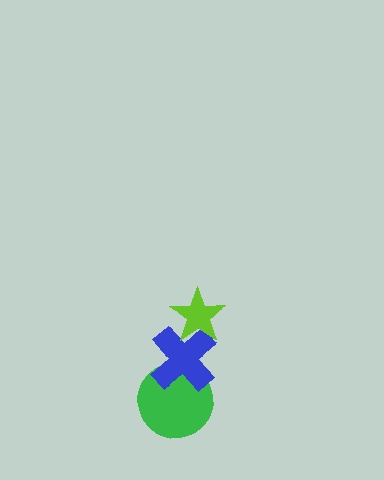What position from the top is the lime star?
The lime star is 1st from the top.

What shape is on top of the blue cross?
The lime star is on top of the blue cross.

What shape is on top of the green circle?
The blue cross is on top of the green circle.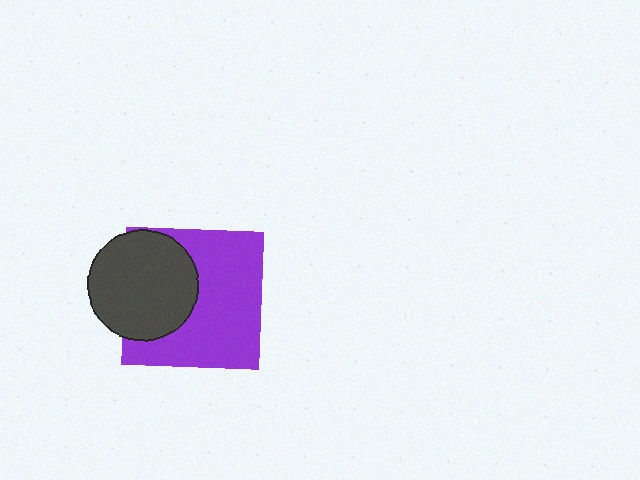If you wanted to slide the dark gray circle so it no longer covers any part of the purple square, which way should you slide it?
Slide it left — that is the most direct way to separate the two shapes.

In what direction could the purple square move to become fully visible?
The purple square could move right. That would shift it out from behind the dark gray circle entirely.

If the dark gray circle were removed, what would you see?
You would see the complete purple square.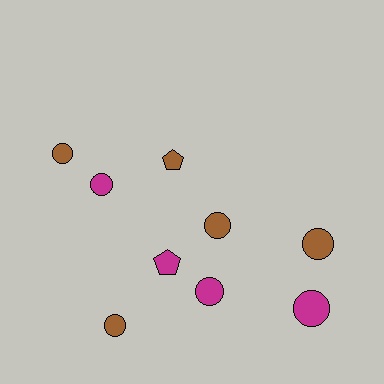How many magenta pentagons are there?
There is 1 magenta pentagon.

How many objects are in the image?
There are 9 objects.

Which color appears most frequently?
Brown, with 5 objects.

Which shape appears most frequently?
Circle, with 7 objects.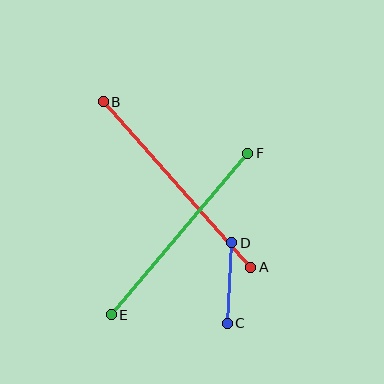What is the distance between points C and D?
The distance is approximately 81 pixels.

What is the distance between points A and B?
The distance is approximately 221 pixels.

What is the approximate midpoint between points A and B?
The midpoint is at approximately (177, 185) pixels.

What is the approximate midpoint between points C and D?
The midpoint is at approximately (230, 283) pixels.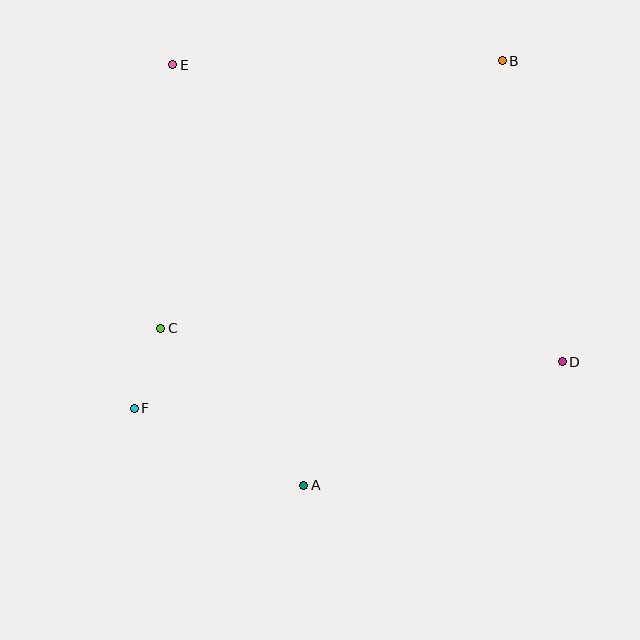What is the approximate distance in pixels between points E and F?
The distance between E and F is approximately 346 pixels.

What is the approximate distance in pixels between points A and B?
The distance between A and B is approximately 469 pixels.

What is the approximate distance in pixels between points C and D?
The distance between C and D is approximately 403 pixels.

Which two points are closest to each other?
Points C and F are closest to each other.